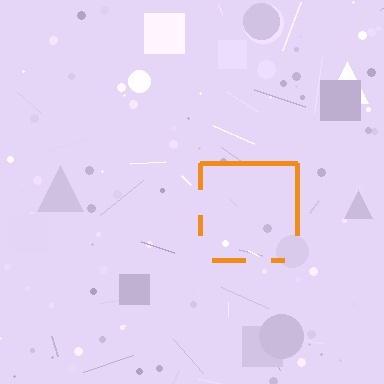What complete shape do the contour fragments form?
The contour fragments form a square.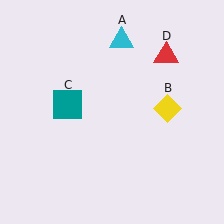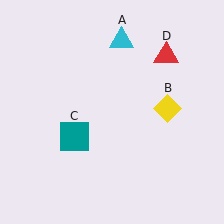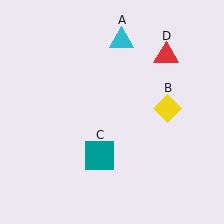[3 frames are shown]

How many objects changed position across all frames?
1 object changed position: teal square (object C).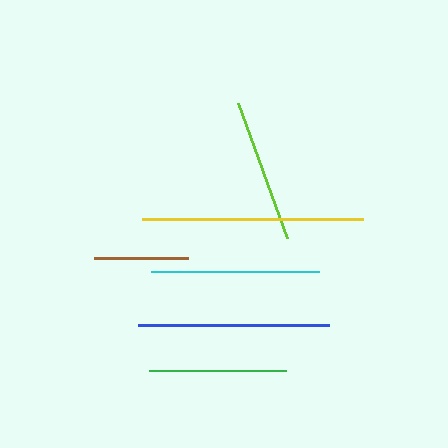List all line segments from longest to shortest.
From longest to shortest: yellow, blue, cyan, lime, green, brown.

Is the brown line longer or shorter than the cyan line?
The cyan line is longer than the brown line.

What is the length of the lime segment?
The lime segment is approximately 144 pixels long.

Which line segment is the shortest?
The brown line is the shortest at approximately 94 pixels.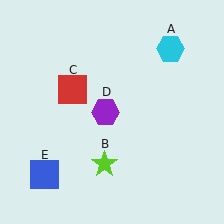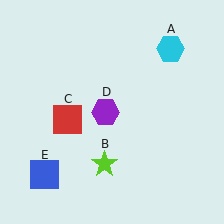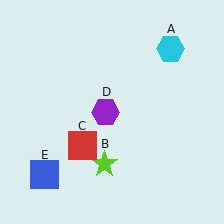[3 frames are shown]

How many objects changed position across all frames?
1 object changed position: red square (object C).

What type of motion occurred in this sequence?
The red square (object C) rotated counterclockwise around the center of the scene.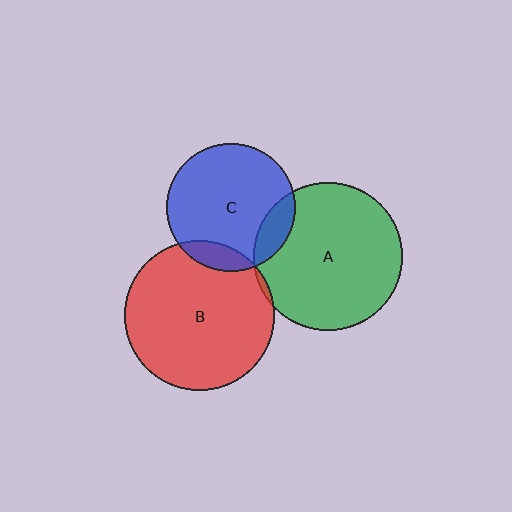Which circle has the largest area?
Circle B (red).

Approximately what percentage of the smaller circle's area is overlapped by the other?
Approximately 10%.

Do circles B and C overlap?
Yes.